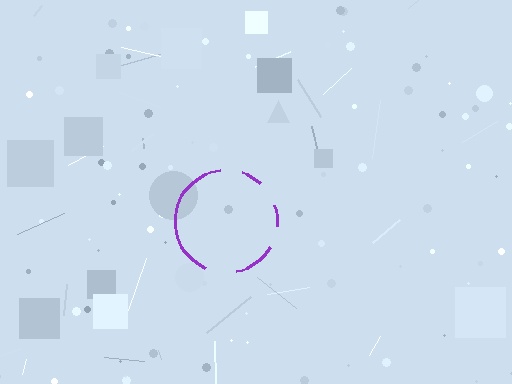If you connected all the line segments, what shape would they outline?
They would outline a circle.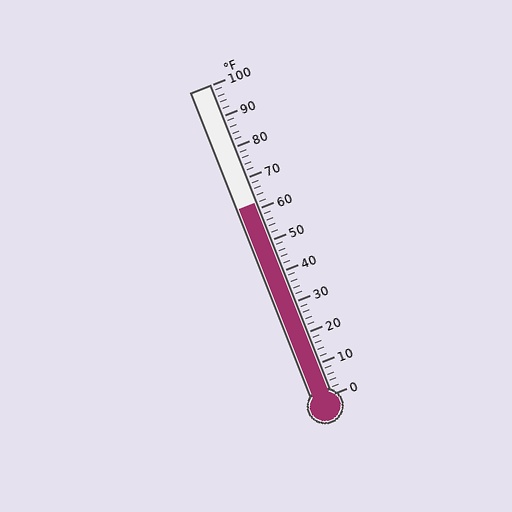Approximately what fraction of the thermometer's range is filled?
The thermometer is filled to approximately 60% of its range.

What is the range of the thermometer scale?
The thermometer scale ranges from 0°F to 100°F.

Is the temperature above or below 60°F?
The temperature is above 60°F.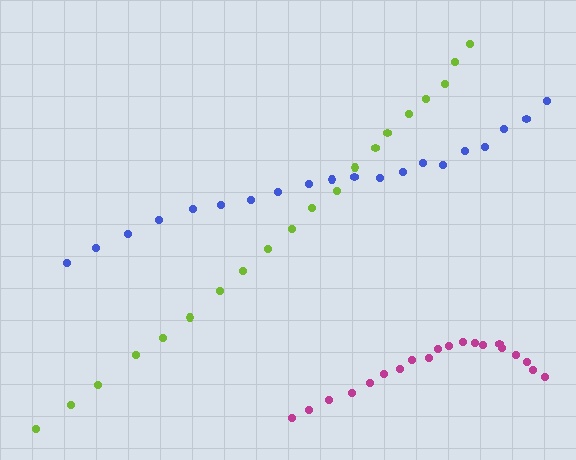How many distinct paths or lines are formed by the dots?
There are 3 distinct paths.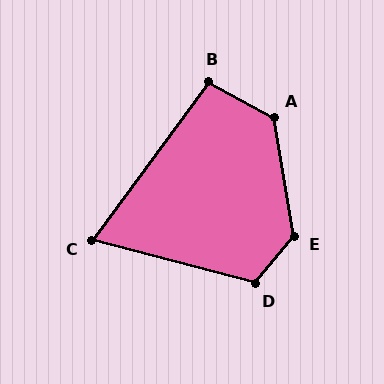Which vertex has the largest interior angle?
E, at approximately 131 degrees.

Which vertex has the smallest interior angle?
C, at approximately 68 degrees.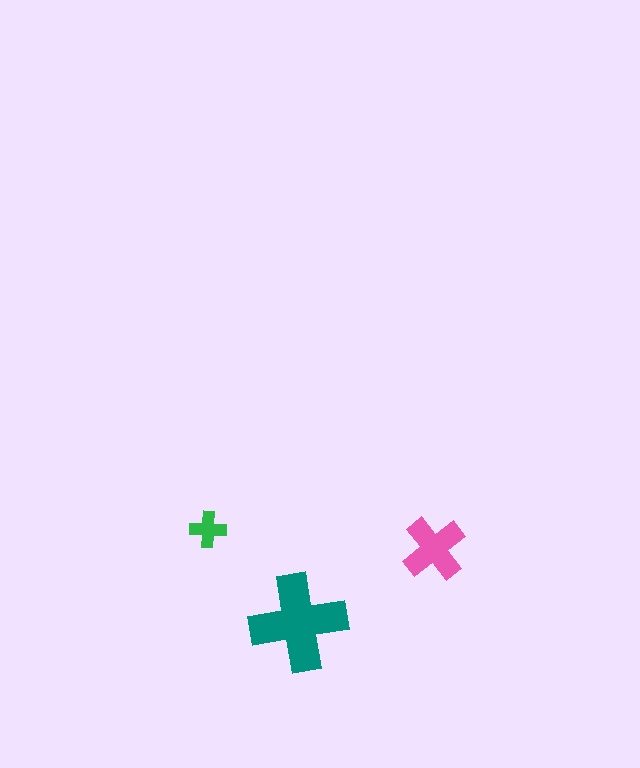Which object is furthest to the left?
The green cross is leftmost.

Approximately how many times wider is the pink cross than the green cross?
About 2 times wider.